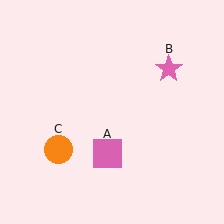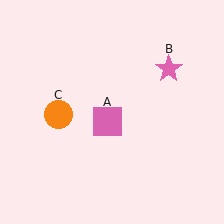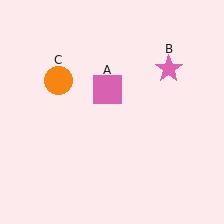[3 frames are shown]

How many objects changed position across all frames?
2 objects changed position: pink square (object A), orange circle (object C).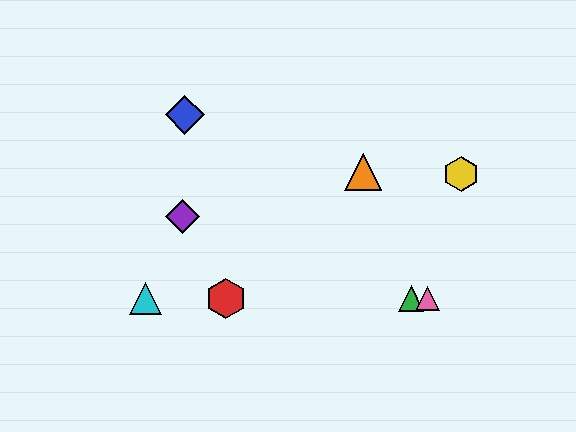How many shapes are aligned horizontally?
4 shapes (the red hexagon, the green triangle, the cyan triangle, the pink triangle) are aligned horizontally.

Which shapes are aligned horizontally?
The red hexagon, the green triangle, the cyan triangle, the pink triangle are aligned horizontally.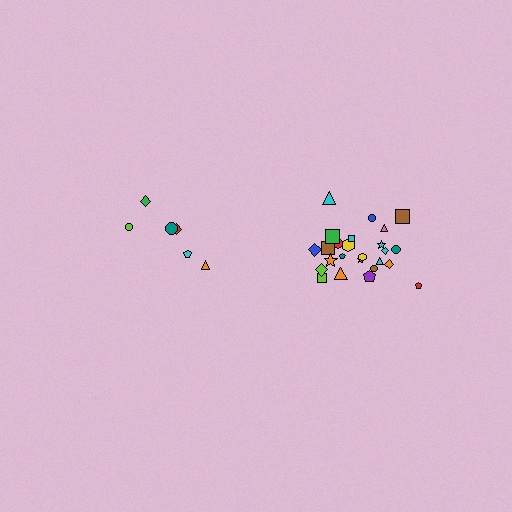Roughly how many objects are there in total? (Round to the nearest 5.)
Roughly 30 objects in total.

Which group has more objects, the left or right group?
The right group.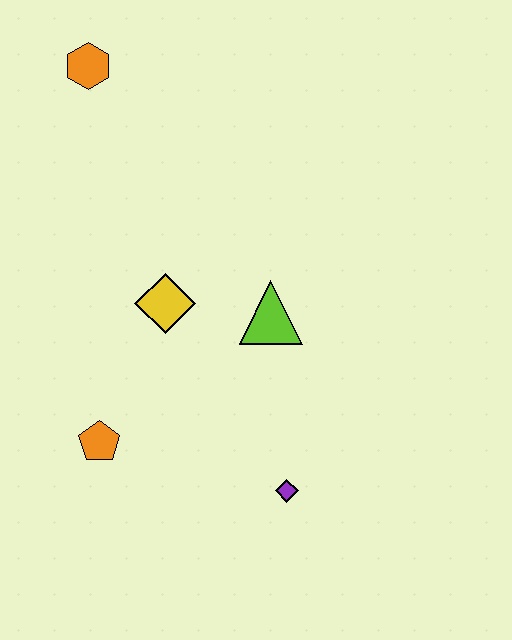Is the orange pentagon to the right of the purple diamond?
No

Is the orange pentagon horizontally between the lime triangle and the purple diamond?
No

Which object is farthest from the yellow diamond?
The orange hexagon is farthest from the yellow diamond.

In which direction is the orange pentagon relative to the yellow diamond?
The orange pentagon is below the yellow diamond.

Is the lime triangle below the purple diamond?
No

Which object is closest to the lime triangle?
The yellow diamond is closest to the lime triangle.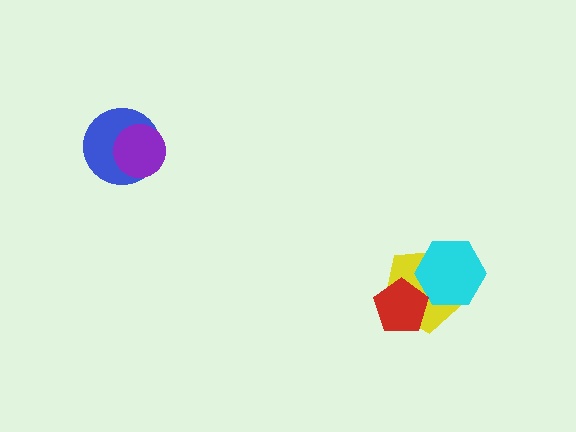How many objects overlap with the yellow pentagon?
2 objects overlap with the yellow pentagon.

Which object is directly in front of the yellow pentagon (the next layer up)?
The cyan hexagon is directly in front of the yellow pentagon.